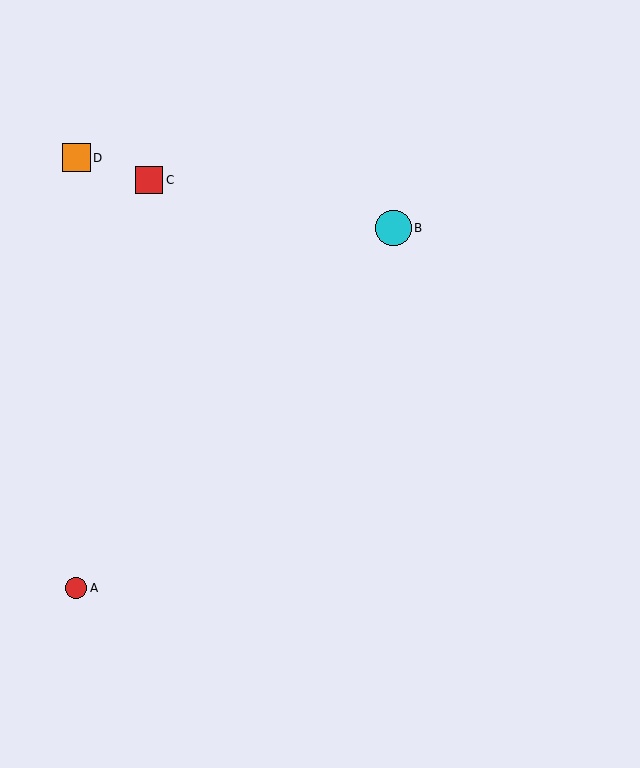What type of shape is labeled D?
Shape D is an orange square.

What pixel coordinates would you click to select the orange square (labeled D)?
Click at (77, 158) to select the orange square D.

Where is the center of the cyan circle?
The center of the cyan circle is at (393, 228).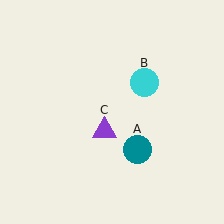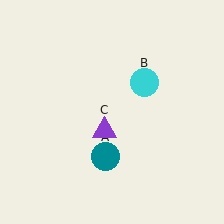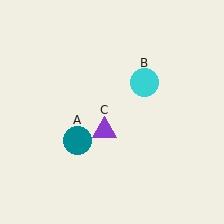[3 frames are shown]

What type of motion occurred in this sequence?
The teal circle (object A) rotated clockwise around the center of the scene.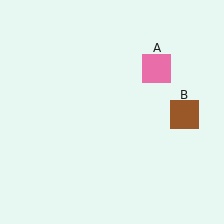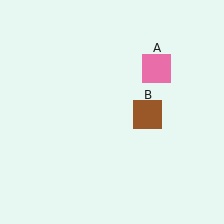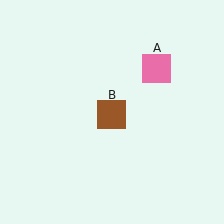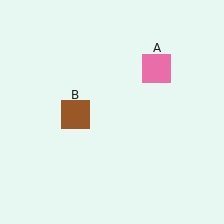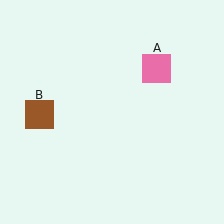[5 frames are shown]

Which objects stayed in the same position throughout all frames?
Pink square (object A) remained stationary.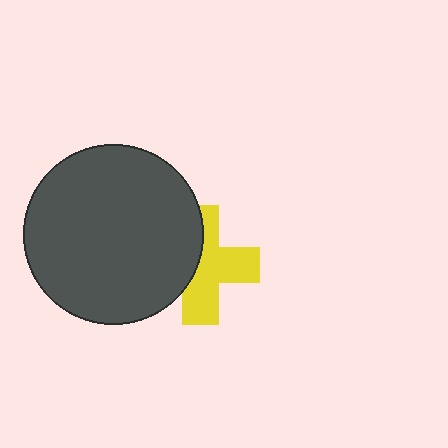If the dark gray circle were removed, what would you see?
You would see the complete yellow cross.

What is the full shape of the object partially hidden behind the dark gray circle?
The partially hidden object is a yellow cross.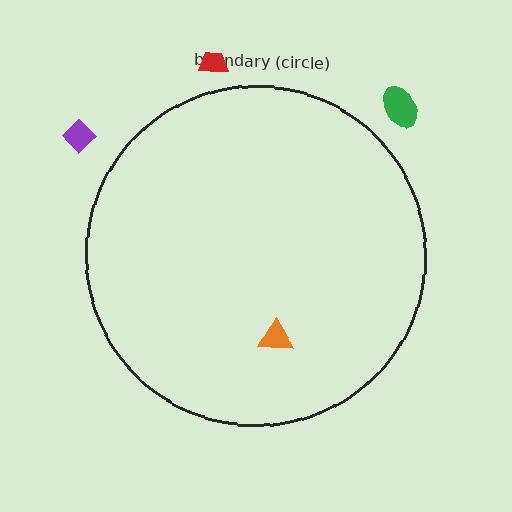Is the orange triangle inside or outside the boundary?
Inside.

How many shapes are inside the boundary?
1 inside, 3 outside.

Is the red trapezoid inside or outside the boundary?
Outside.